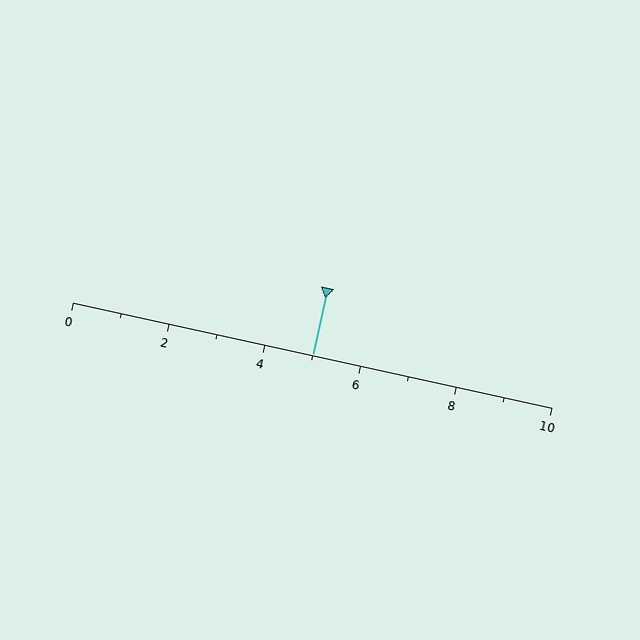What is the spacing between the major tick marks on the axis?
The major ticks are spaced 2 apart.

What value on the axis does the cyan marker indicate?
The marker indicates approximately 5.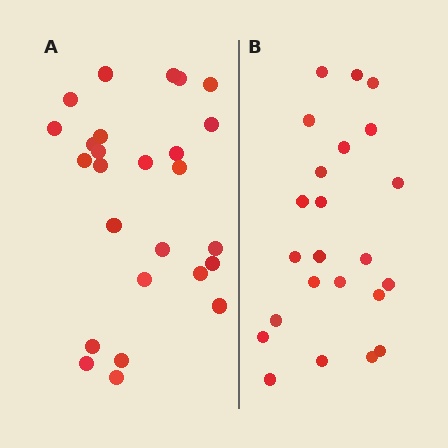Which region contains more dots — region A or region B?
Region A (the left region) has more dots.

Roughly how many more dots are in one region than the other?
Region A has just a few more — roughly 2 or 3 more dots than region B.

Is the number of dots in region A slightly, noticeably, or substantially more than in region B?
Region A has only slightly more — the two regions are fairly close. The ratio is roughly 1.1 to 1.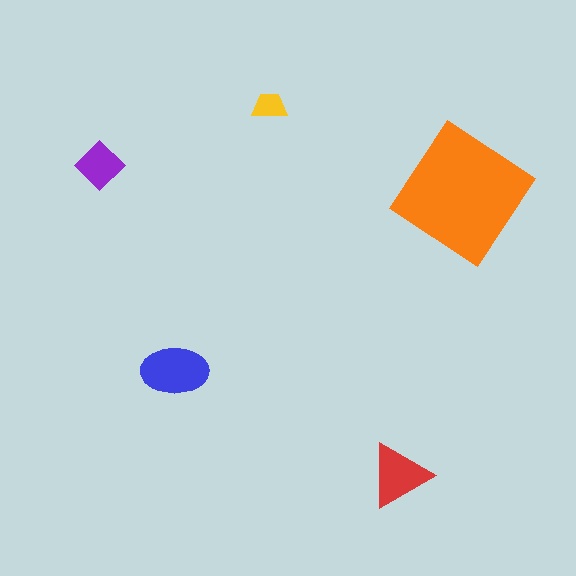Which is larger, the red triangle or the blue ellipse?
The blue ellipse.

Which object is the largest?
The orange diamond.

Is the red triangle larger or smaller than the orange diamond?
Smaller.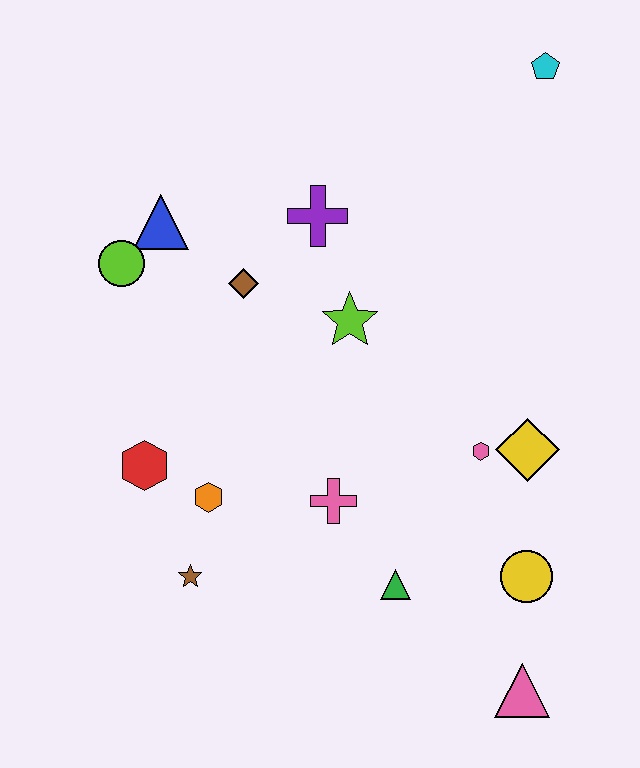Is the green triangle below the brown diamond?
Yes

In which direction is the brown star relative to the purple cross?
The brown star is below the purple cross.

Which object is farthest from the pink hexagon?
The lime circle is farthest from the pink hexagon.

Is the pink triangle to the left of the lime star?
No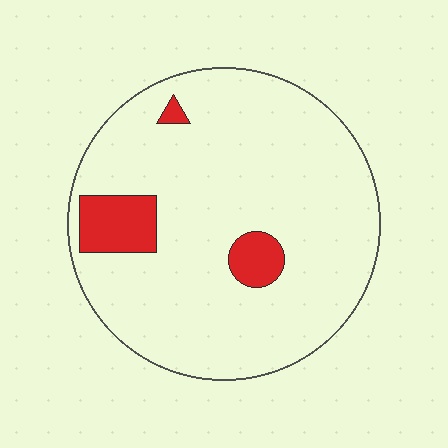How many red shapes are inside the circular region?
3.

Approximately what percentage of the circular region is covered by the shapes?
Approximately 10%.